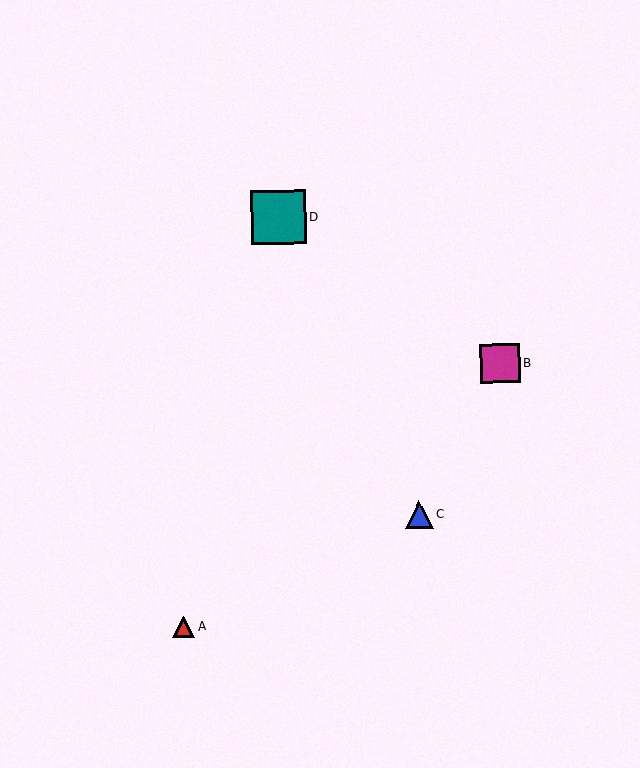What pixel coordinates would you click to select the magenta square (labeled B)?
Click at (500, 364) to select the magenta square B.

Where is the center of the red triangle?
The center of the red triangle is at (184, 627).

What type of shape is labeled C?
Shape C is a blue triangle.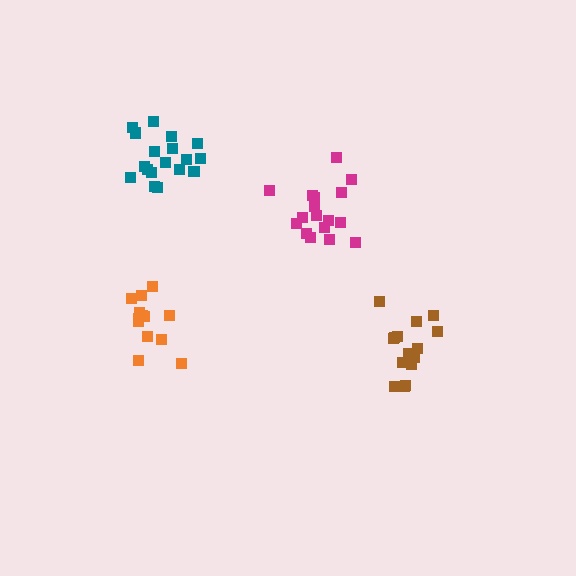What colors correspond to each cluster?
The clusters are colored: orange, brown, teal, magenta.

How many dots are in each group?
Group 1: 13 dots, Group 2: 15 dots, Group 3: 18 dots, Group 4: 17 dots (63 total).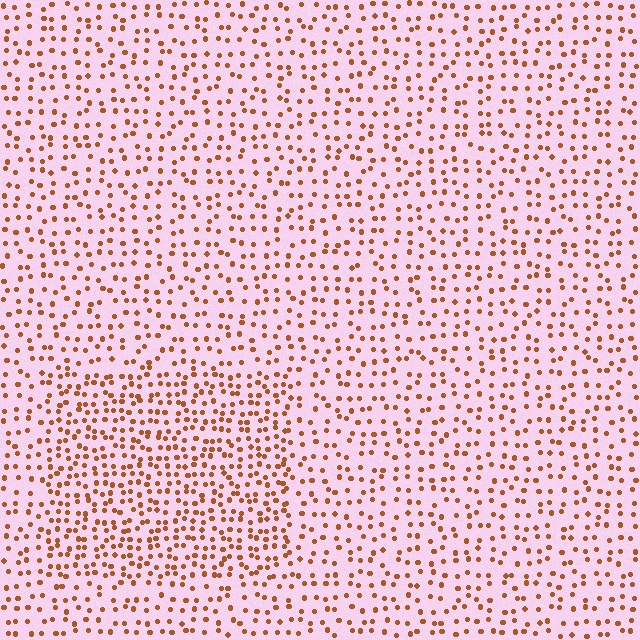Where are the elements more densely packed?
The elements are more densely packed inside the rectangle boundary.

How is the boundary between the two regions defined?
The boundary is defined by a change in element density (approximately 1.7x ratio). All elements are the same color, size, and shape.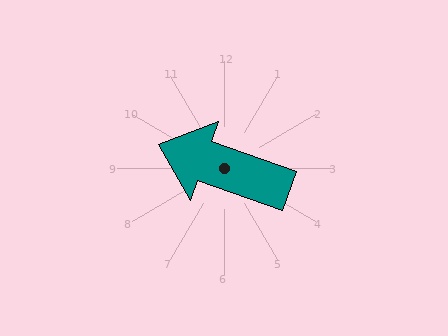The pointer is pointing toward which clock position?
Roughly 10 o'clock.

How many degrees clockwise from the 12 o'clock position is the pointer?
Approximately 290 degrees.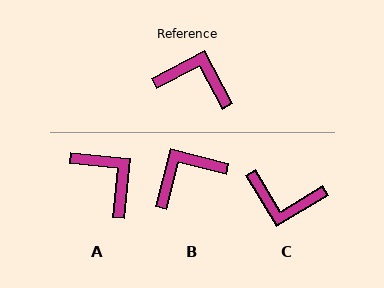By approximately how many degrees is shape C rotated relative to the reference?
Approximately 177 degrees clockwise.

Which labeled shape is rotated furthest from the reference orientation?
C, about 177 degrees away.